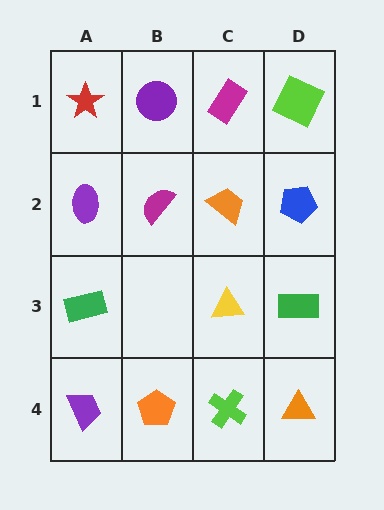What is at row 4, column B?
An orange pentagon.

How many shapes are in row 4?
4 shapes.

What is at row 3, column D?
A green rectangle.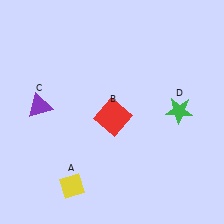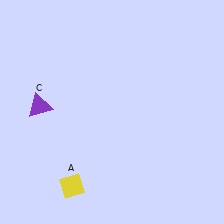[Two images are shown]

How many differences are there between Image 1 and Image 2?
There are 2 differences between the two images.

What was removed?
The green star (D), the red square (B) were removed in Image 2.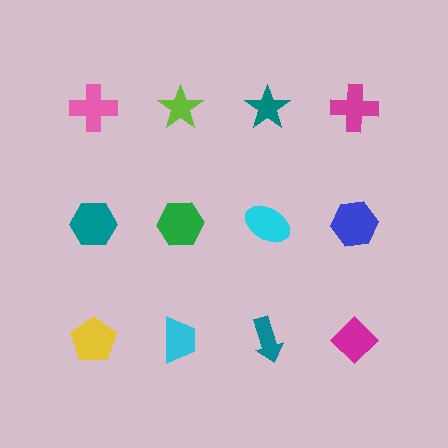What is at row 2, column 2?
A green hexagon.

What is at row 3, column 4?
A magenta diamond.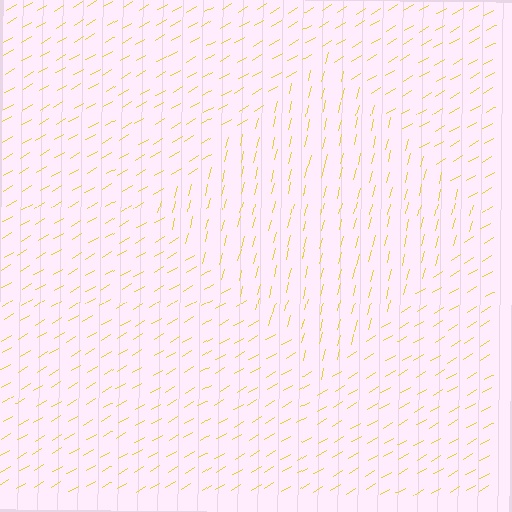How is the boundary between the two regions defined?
The boundary is defined purely by a change in line orientation (approximately 45 degrees difference). All lines are the same color and thickness.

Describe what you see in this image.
The image is filled with small yellow line segments. A diamond region in the image has lines oriented differently from the surrounding lines, creating a visible texture boundary.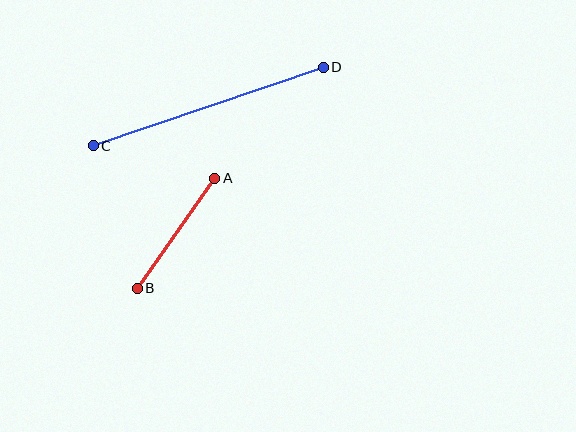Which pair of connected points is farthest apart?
Points C and D are farthest apart.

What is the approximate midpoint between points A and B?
The midpoint is at approximately (176, 233) pixels.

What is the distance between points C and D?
The distance is approximately 243 pixels.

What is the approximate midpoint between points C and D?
The midpoint is at approximately (208, 107) pixels.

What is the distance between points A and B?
The distance is approximately 134 pixels.